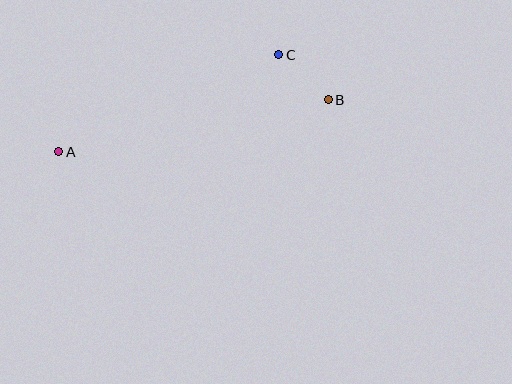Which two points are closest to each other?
Points B and C are closest to each other.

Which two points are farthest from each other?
Points A and B are farthest from each other.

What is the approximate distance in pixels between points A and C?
The distance between A and C is approximately 240 pixels.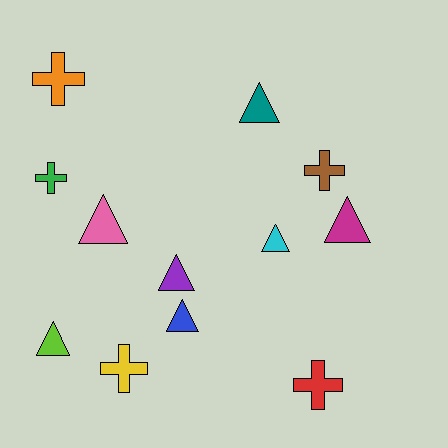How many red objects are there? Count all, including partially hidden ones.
There is 1 red object.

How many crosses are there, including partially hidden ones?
There are 5 crosses.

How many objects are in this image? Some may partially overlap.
There are 12 objects.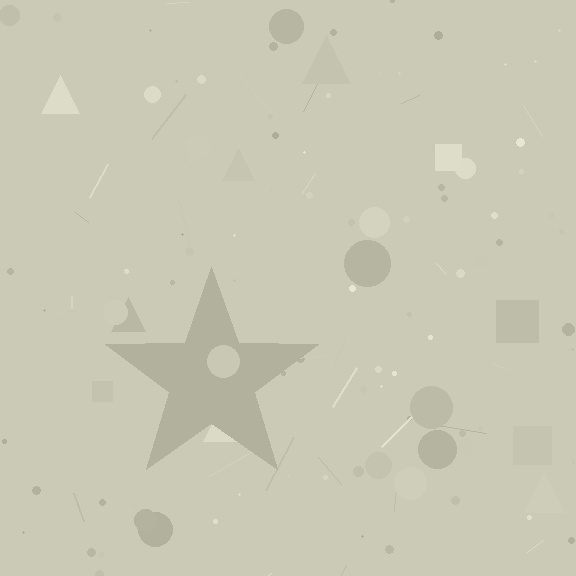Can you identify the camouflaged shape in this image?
The camouflaged shape is a star.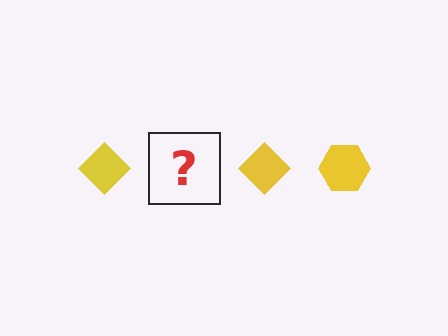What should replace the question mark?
The question mark should be replaced with a yellow hexagon.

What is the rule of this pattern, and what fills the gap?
The rule is that the pattern cycles through diamond, hexagon shapes in yellow. The gap should be filled with a yellow hexagon.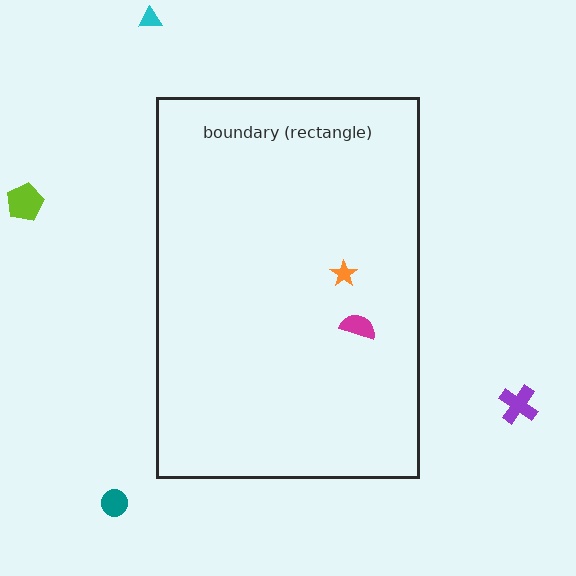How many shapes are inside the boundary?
2 inside, 4 outside.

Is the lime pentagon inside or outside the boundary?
Outside.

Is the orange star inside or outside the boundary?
Inside.